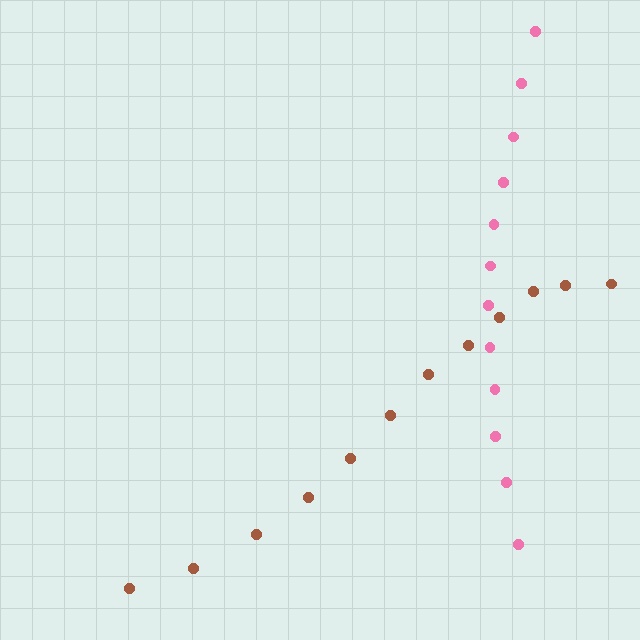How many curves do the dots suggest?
There are 2 distinct paths.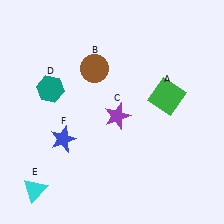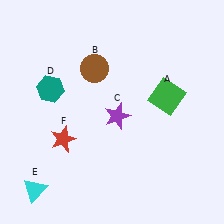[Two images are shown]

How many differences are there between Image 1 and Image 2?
There is 1 difference between the two images.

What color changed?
The star (F) changed from blue in Image 1 to red in Image 2.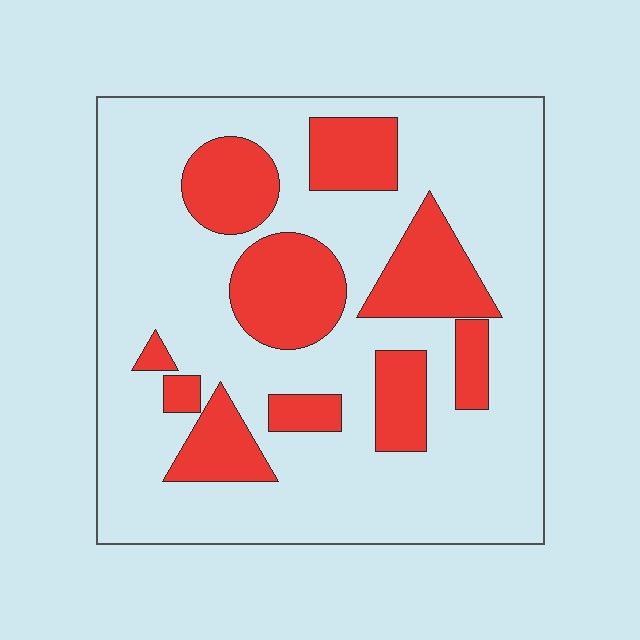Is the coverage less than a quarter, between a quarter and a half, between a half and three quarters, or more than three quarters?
Between a quarter and a half.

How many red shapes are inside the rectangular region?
10.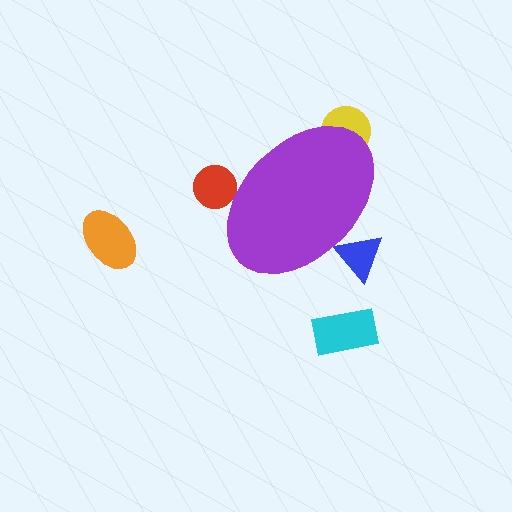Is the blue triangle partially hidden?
Yes, the blue triangle is partially hidden behind the purple ellipse.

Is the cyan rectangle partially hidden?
No, the cyan rectangle is fully visible.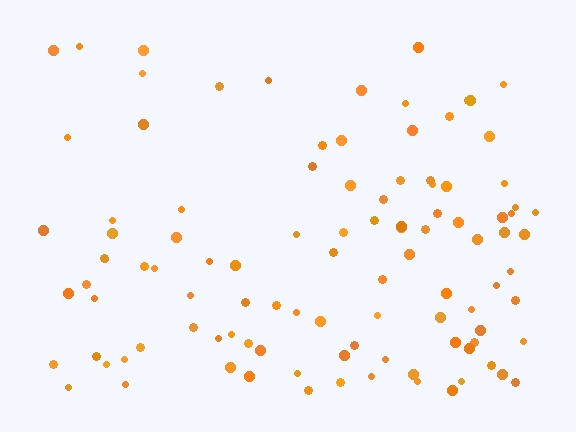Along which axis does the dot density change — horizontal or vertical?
Vertical.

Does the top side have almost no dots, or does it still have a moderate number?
Still a moderate number, just noticeably fewer than the bottom.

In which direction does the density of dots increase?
From top to bottom, with the bottom side densest.